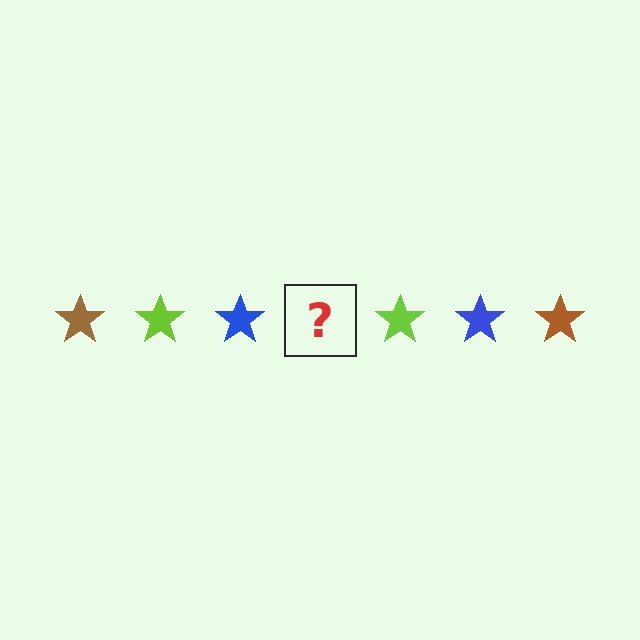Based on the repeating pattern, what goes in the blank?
The blank should be a brown star.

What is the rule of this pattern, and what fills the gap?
The rule is that the pattern cycles through brown, lime, blue stars. The gap should be filled with a brown star.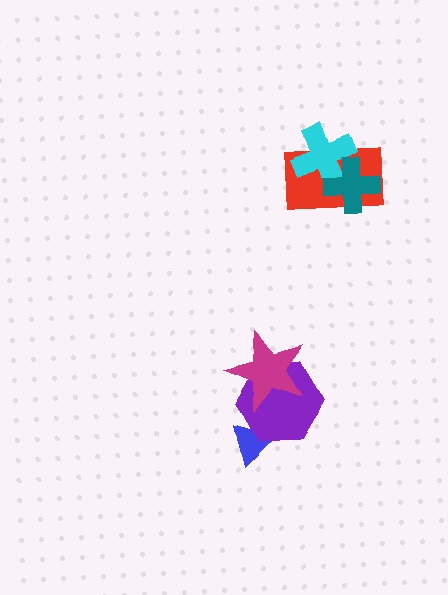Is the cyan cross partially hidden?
Yes, it is partially covered by another shape.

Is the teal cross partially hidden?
No, no other shape covers it.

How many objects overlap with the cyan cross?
2 objects overlap with the cyan cross.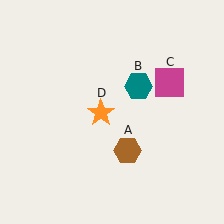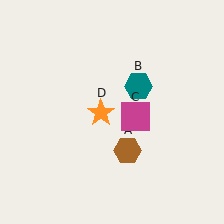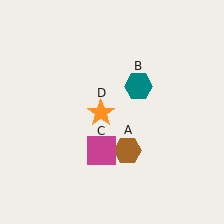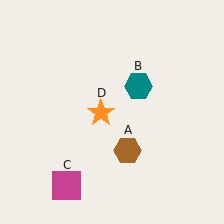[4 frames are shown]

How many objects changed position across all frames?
1 object changed position: magenta square (object C).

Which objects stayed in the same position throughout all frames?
Brown hexagon (object A) and teal hexagon (object B) and orange star (object D) remained stationary.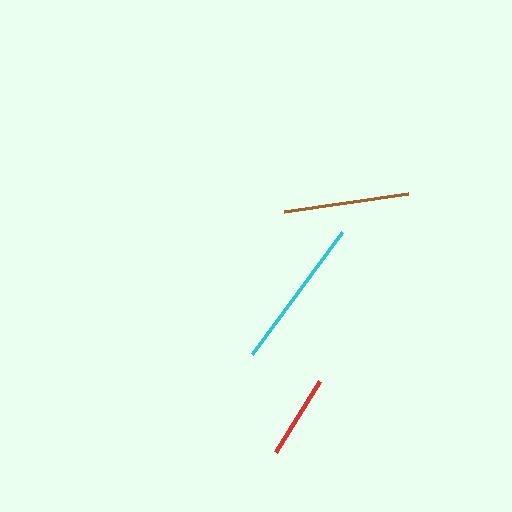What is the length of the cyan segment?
The cyan segment is approximately 152 pixels long.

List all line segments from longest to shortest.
From longest to shortest: cyan, brown, red.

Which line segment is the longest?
The cyan line is the longest at approximately 152 pixels.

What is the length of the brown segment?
The brown segment is approximately 126 pixels long.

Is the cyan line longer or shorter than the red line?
The cyan line is longer than the red line.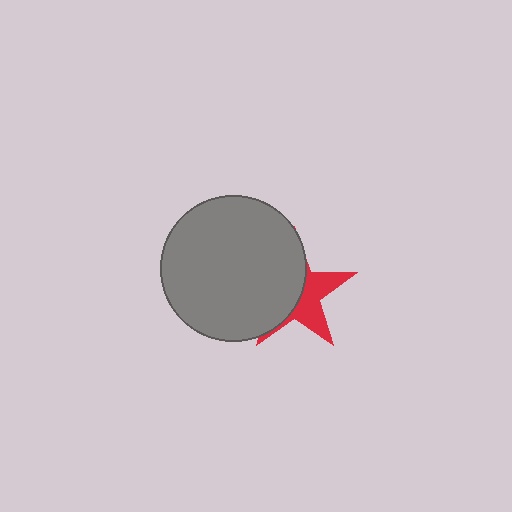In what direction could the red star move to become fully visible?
The red star could move right. That would shift it out from behind the gray circle entirely.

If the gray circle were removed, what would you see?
You would see the complete red star.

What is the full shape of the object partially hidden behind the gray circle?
The partially hidden object is a red star.